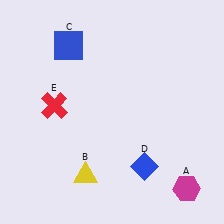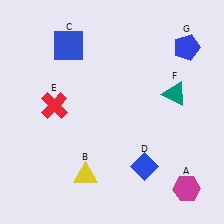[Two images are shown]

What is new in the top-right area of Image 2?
A blue pentagon (G) was added in the top-right area of Image 2.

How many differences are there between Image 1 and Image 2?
There are 2 differences between the two images.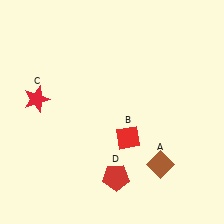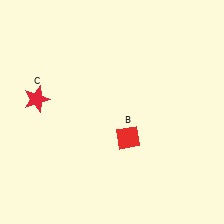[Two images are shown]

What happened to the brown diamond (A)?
The brown diamond (A) was removed in Image 2. It was in the bottom-right area of Image 1.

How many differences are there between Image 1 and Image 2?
There are 2 differences between the two images.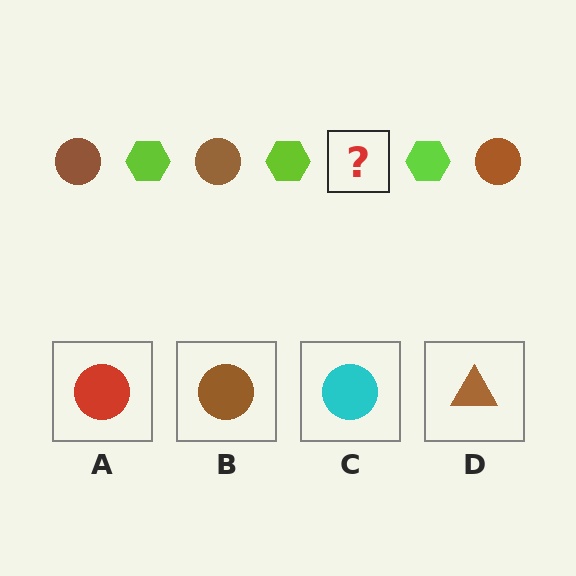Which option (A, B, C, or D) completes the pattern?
B.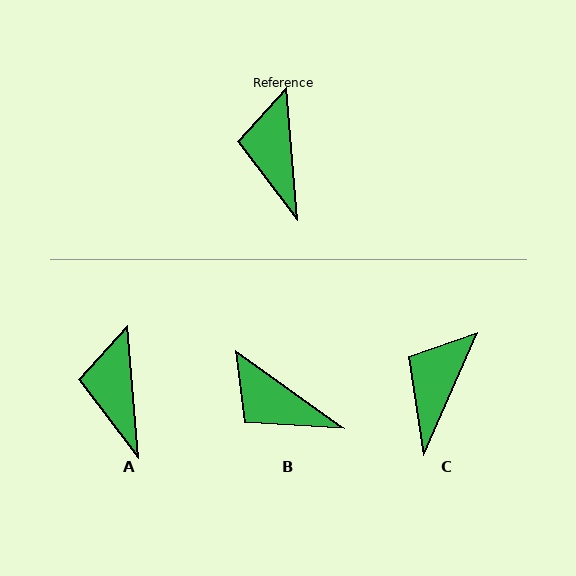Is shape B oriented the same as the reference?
No, it is off by about 49 degrees.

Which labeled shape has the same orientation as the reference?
A.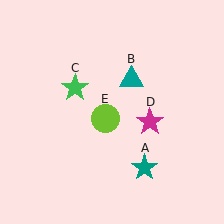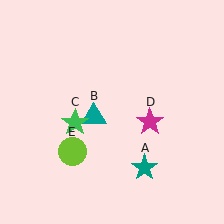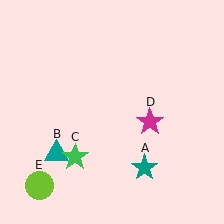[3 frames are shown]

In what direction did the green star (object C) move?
The green star (object C) moved down.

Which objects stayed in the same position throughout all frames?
Teal star (object A) and magenta star (object D) remained stationary.